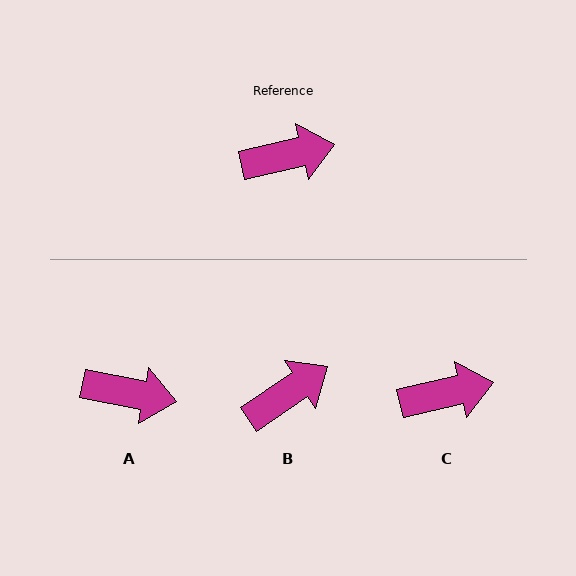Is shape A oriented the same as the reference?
No, it is off by about 23 degrees.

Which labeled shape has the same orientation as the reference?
C.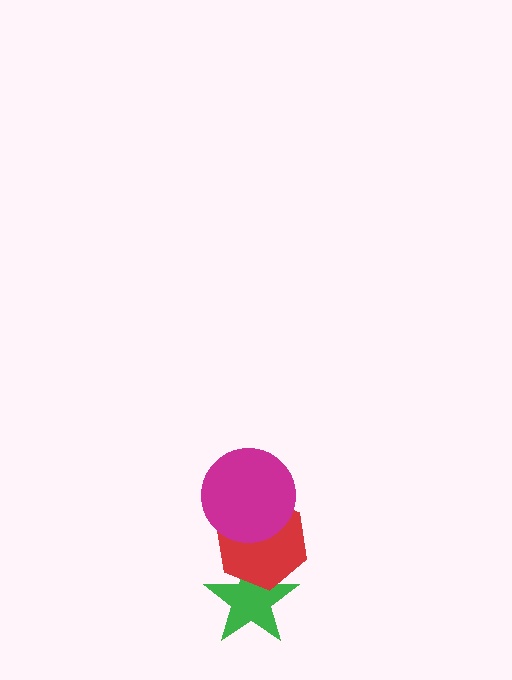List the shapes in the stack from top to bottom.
From top to bottom: the magenta circle, the red hexagon, the green star.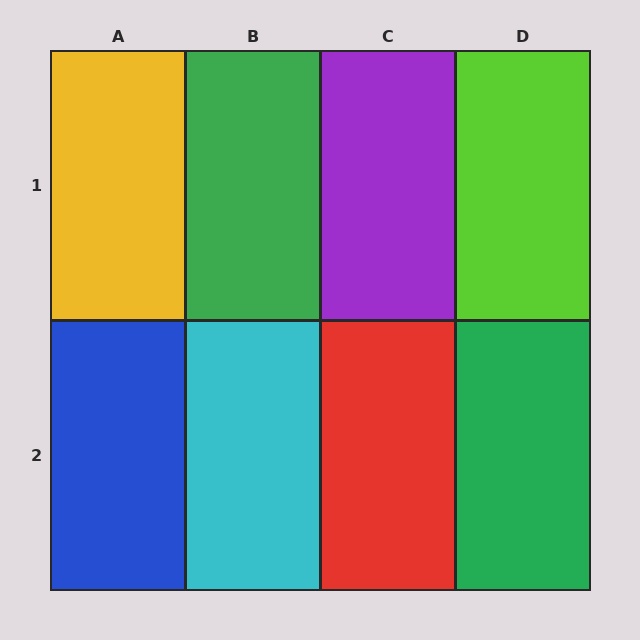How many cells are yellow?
1 cell is yellow.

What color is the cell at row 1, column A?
Yellow.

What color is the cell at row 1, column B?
Green.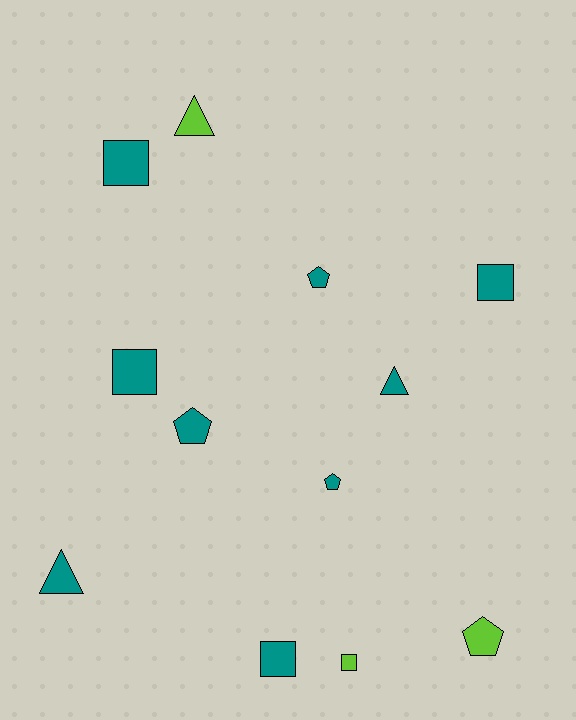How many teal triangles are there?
There are 2 teal triangles.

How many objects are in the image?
There are 12 objects.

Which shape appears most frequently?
Square, with 5 objects.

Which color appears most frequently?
Teal, with 9 objects.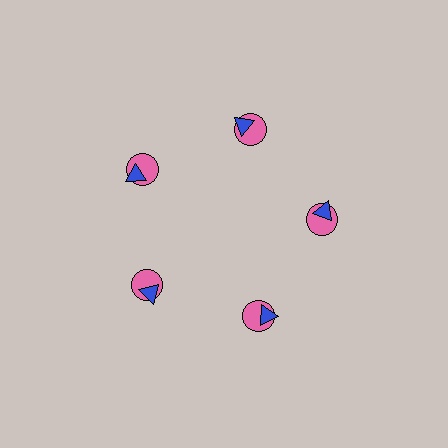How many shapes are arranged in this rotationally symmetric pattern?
There are 10 shapes, arranged in 5 groups of 2.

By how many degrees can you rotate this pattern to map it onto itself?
The pattern maps onto itself every 72 degrees of rotation.